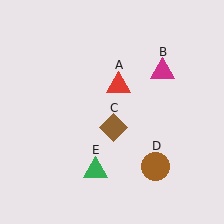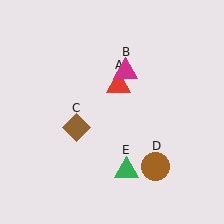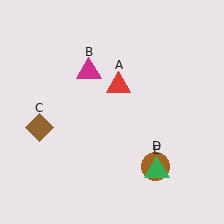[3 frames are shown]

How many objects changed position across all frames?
3 objects changed position: magenta triangle (object B), brown diamond (object C), green triangle (object E).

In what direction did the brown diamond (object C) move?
The brown diamond (object C) moved left.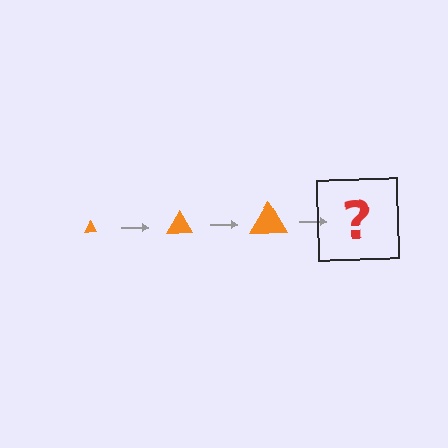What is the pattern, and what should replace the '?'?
The pattern is that the triangle gets progressively larger each step. The '?' should be an orange triangle, larger than the previous one.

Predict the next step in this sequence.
The next step is an orange triangle, larger than the previous one.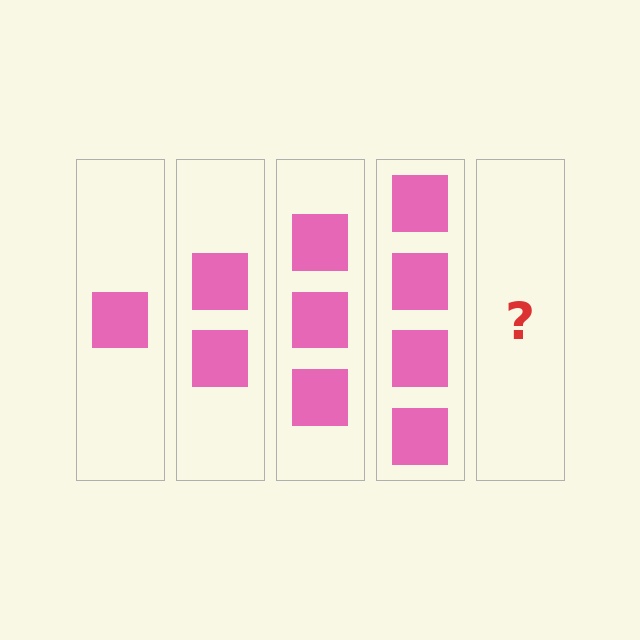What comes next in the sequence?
The next element should be 5 squares.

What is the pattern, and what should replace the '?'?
The pattern is that each step adds one more square. The '?' should be 5 squares.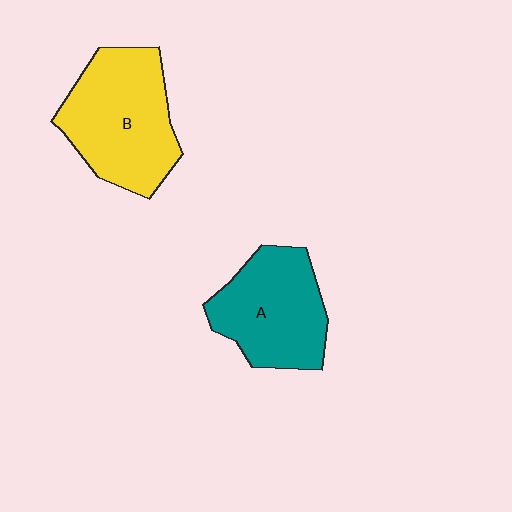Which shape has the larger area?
Shape B (yellow).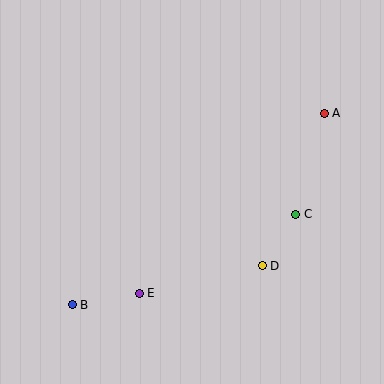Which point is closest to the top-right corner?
Point A is closest to the top-right corner.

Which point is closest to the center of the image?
Point D at (262, 266) is closest to the center.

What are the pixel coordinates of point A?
Point A is at (324, 113).